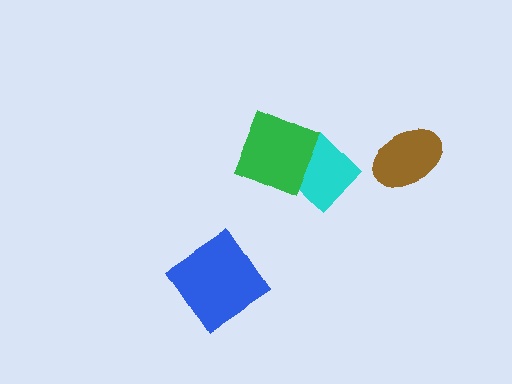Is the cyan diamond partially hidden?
Yes, it is partially covered by another shape.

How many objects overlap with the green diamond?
1 object overlaps with the green diamond.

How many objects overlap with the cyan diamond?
1 object overlaps with the cyan diamond.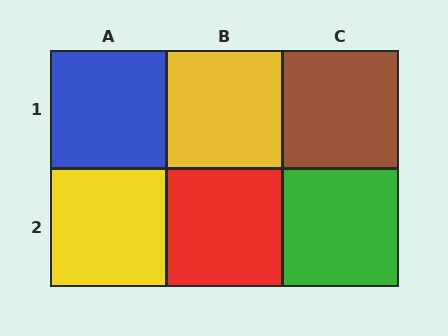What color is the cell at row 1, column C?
Brown.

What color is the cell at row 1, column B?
Yellow.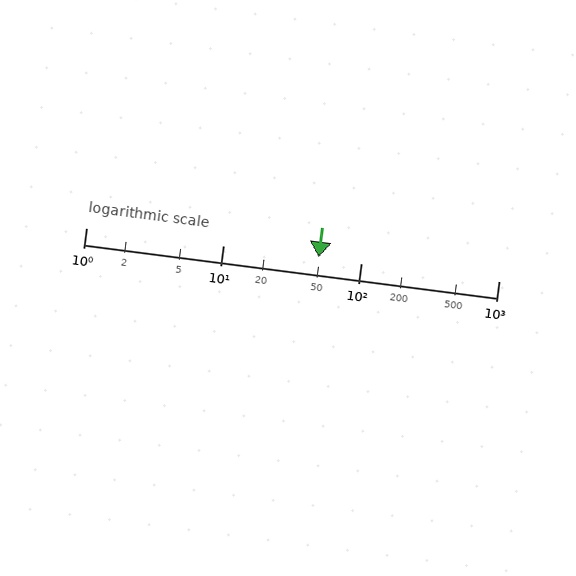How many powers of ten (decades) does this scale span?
The scale spans 3 decades, from 1 to 1000.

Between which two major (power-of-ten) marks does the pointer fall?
The pointer is between 10 and 100.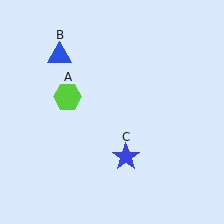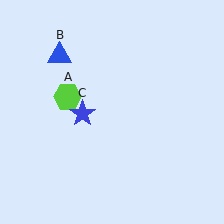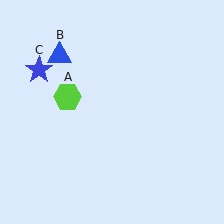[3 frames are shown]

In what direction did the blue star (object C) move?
The blue star (object C) moved up and to the left.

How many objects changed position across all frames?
1 object changed position: blue star (object C).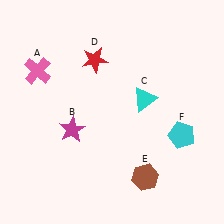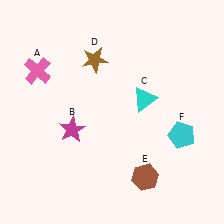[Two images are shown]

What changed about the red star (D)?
In Image 1, D is red. In Image 2, it changed to brown.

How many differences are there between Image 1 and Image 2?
There is 1 difference between the two images.